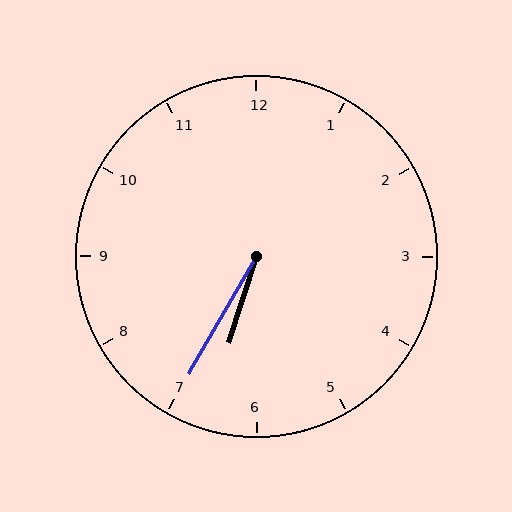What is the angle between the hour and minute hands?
Approximately 12 degrees.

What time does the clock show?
6:35.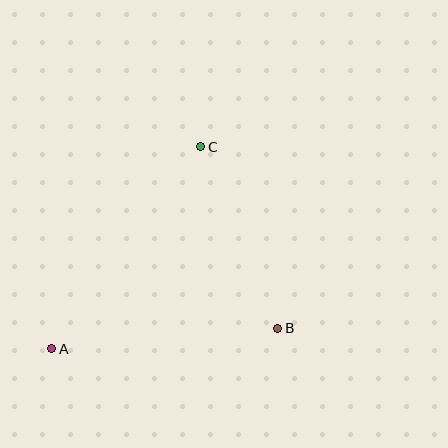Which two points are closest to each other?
Points B and C are closest to each other.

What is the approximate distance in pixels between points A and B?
The distance between A and B is approximately 227 pixels.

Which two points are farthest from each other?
Points A and C are farthest from each other.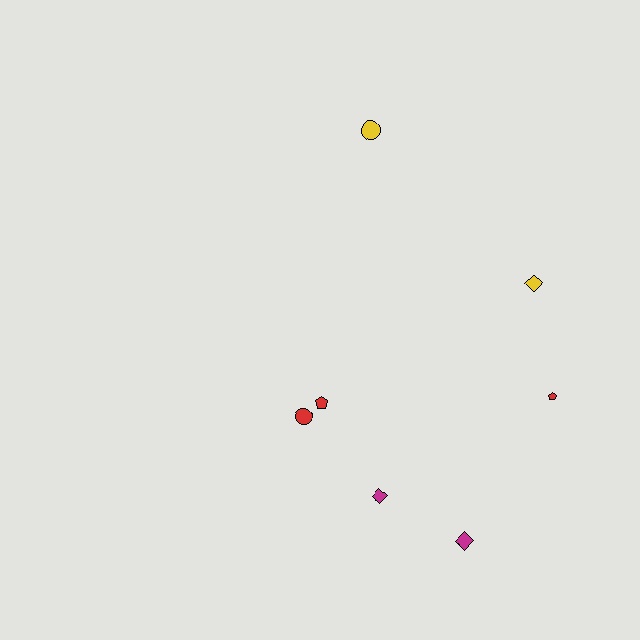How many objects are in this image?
There are 7 objects.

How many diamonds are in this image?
There are 3 diamonds.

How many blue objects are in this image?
There are no blue objects.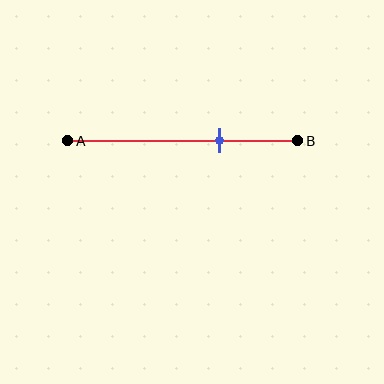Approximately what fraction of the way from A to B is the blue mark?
The blue mark is approximately 65% of the way from A to B.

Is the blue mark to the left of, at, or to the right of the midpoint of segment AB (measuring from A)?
The blue mark is to the right of the midpoint of segment AB.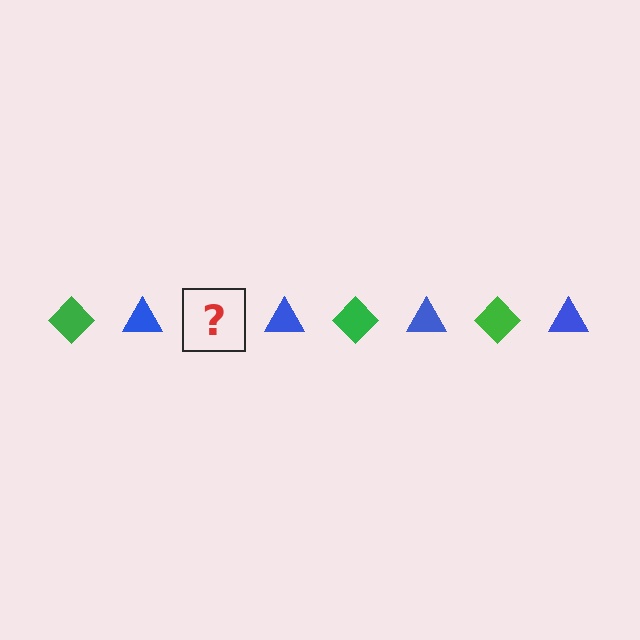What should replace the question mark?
The question mark should be replaced with a green diamond.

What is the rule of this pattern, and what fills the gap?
The rule is that the pattern alternates between green diamond and blue triangle. The gap should be filled with a green diamond.